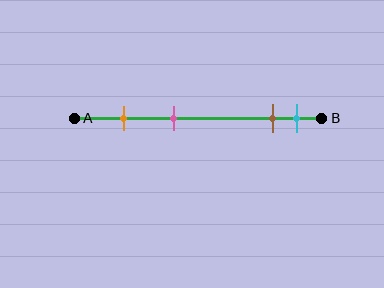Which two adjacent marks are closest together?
The brown and cyan marks are the closest adjacent pair.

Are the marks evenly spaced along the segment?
No, the marks are not evenly spaced.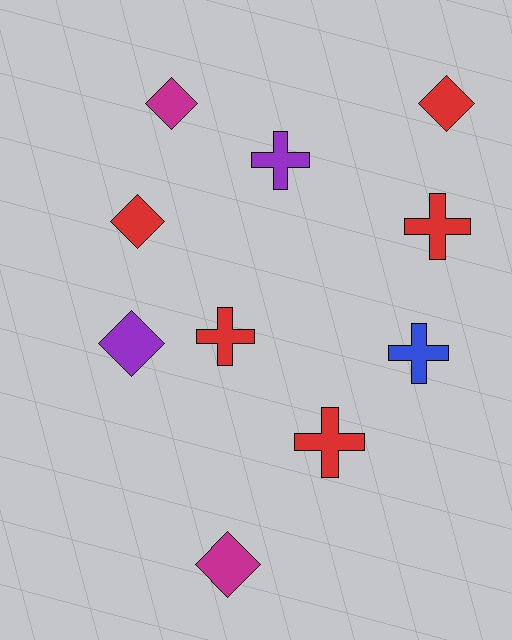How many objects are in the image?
There are 10 objects.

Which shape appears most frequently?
Cross, with 5 objects.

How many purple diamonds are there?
There is 1 purple diamond.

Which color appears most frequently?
Red, with 5 objects.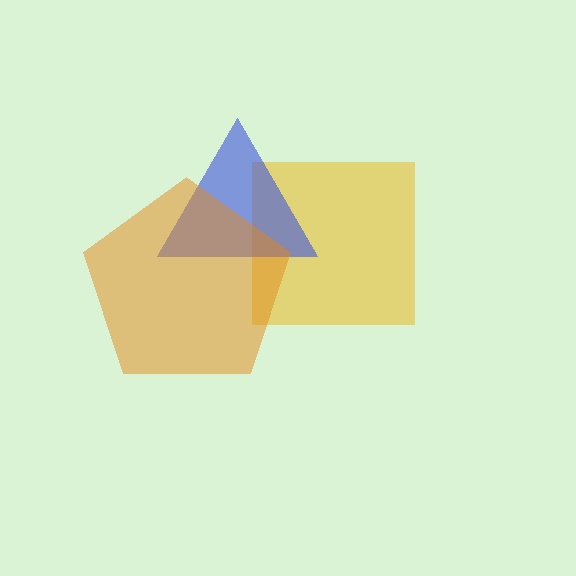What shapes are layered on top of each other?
The layered shapes are: a yellow square, a blue triangle, an orange pentagon.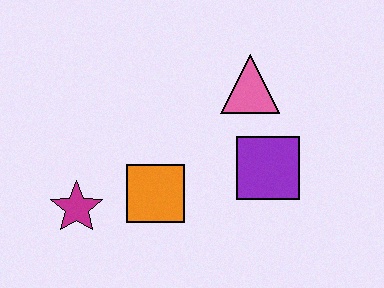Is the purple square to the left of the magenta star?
No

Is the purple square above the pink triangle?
No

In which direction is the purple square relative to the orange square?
The purple square is to the right of the orange square.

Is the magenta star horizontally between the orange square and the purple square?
No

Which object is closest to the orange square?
The magenta star is closest to the orange square.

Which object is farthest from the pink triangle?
The magenta star is farthest from the pink triangle.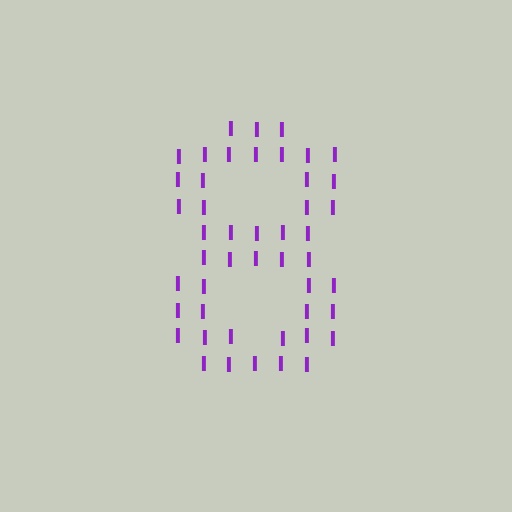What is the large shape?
The large shape is the digit 8.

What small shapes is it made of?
It is made of small letter I's.